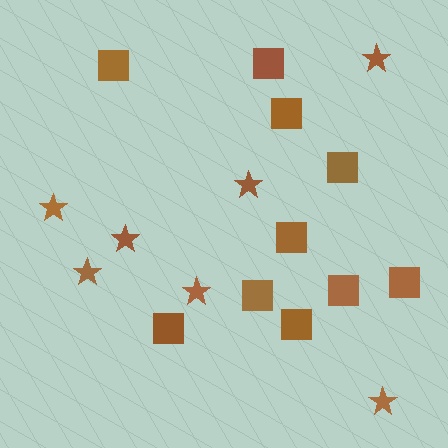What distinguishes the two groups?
There are 2 groups: one group of squares (10) and one group of stars (7).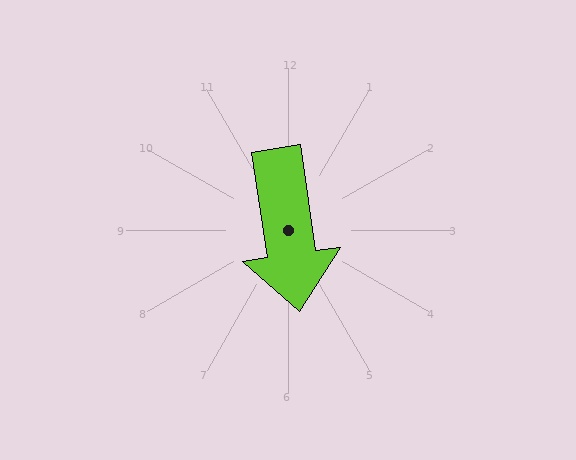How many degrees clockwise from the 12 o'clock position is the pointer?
Approximately 172 degrees.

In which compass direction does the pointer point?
South.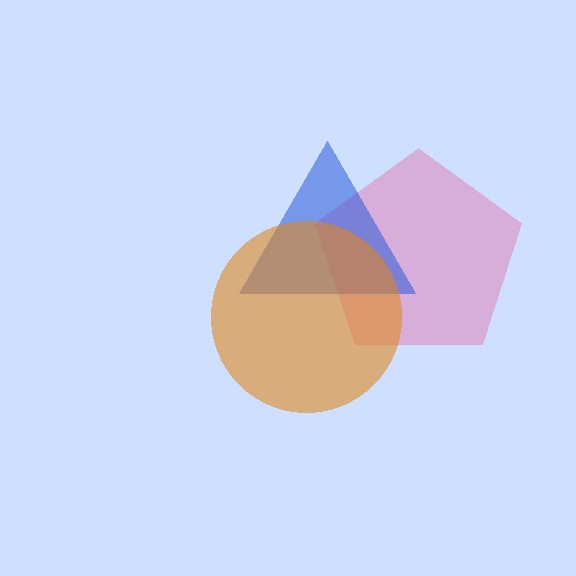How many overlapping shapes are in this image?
There are 3 overlapping shapes in the image.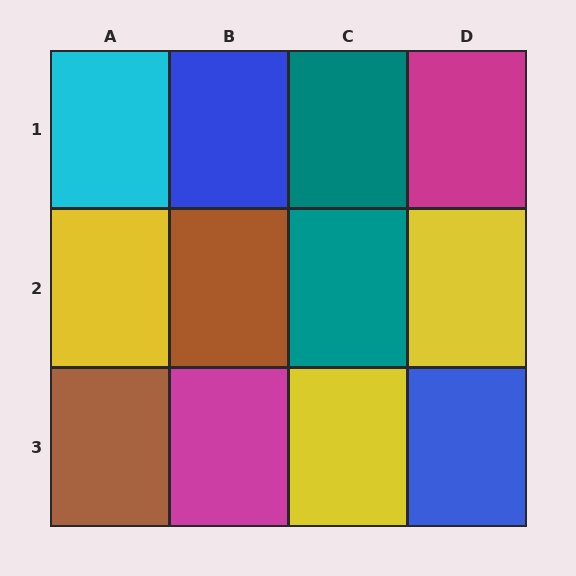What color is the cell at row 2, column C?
Teal.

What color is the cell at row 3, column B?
Magenta.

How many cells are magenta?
2 cells are magenta.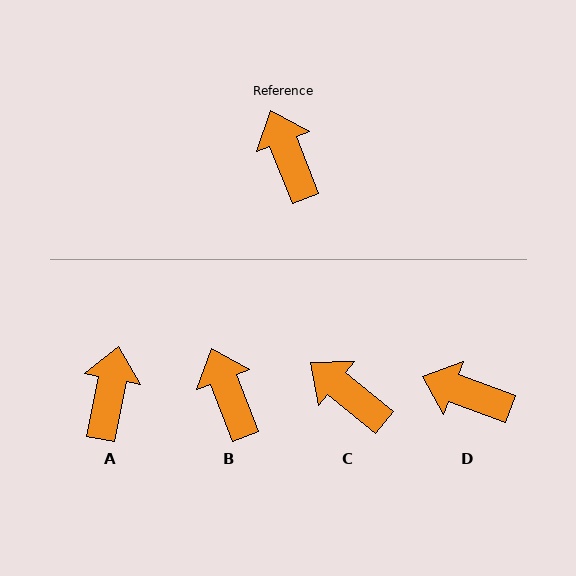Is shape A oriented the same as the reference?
No, it is off by about 32 degrees.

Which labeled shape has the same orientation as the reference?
B.